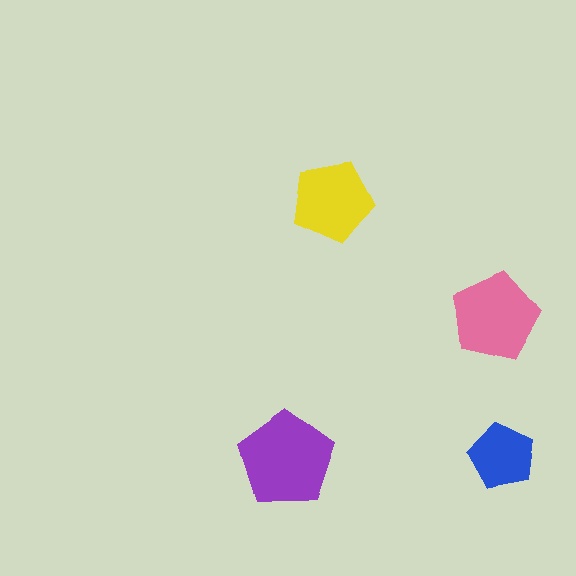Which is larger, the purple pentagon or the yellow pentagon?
The purple one.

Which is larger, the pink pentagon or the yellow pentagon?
The pink one.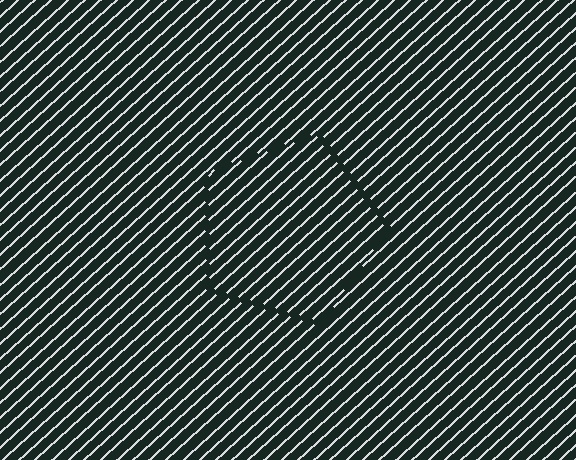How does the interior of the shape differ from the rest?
The interior of the shape contains the same grating, shifted by half a period — the contour is defined by the phase discontinuity where line-ends from the inner and outer gratings abut.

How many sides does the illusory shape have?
5 sides — the line-ends trace a pentagon.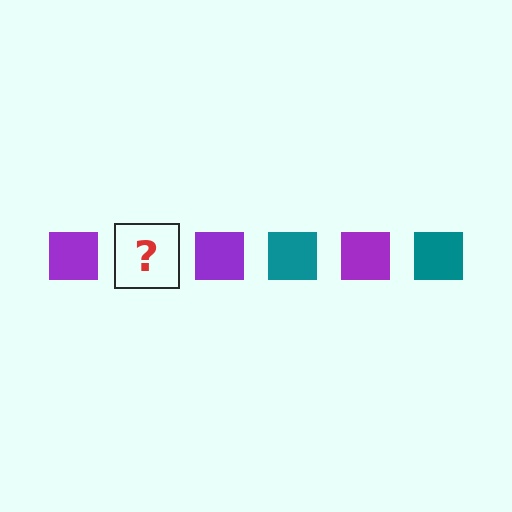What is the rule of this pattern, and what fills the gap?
The rule is that the pattern cycles through purple, teal squares. The gap should be filled with a teal square.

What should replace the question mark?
The question mark should be replaced with a teal square.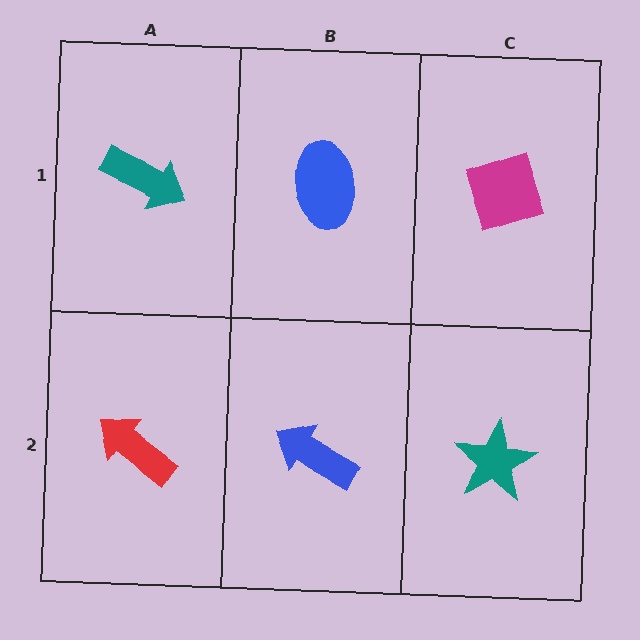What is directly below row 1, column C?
A teal star.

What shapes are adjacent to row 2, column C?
A magenta diamond (row 1, column C), a blue arrow (row 2, column B).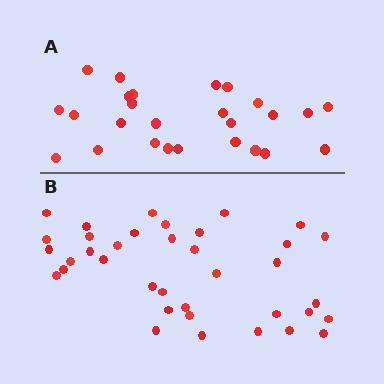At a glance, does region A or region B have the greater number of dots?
Region B (the bottom region) has more dots.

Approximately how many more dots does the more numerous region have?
Region B has roughly 12 or so more dots than region A.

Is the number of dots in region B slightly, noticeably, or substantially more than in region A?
Region B has noticeably more, but not dramatically so. The ratio is roughly 1.4 to 1.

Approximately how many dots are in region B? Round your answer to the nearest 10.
About 40 dots. (The exact count is 37, which rounds to 40.)